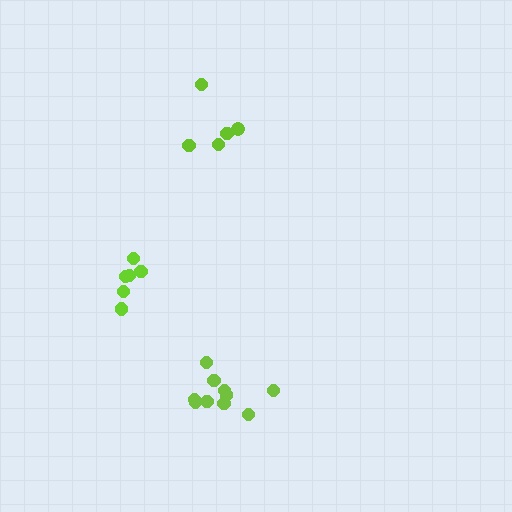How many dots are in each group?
Group 1: 5 dots, Group 2: 6 dots, Group 3: 10 dots (21 total).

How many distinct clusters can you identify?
There are 3 distinct clusters.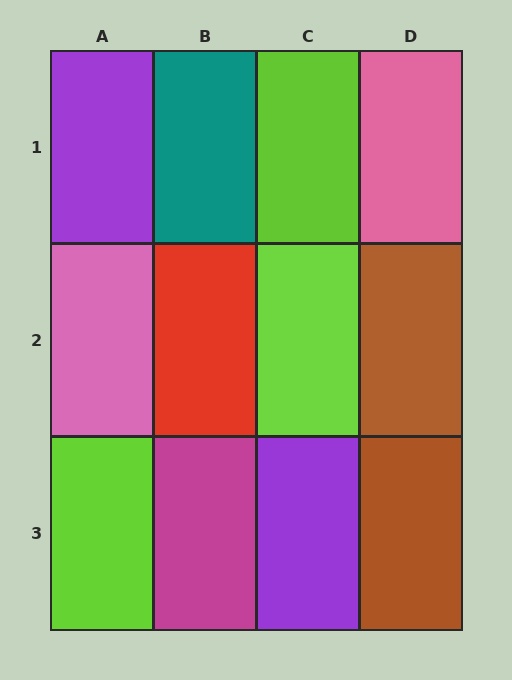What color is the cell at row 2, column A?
Pink.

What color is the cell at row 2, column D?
Brown.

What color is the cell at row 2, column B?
Red.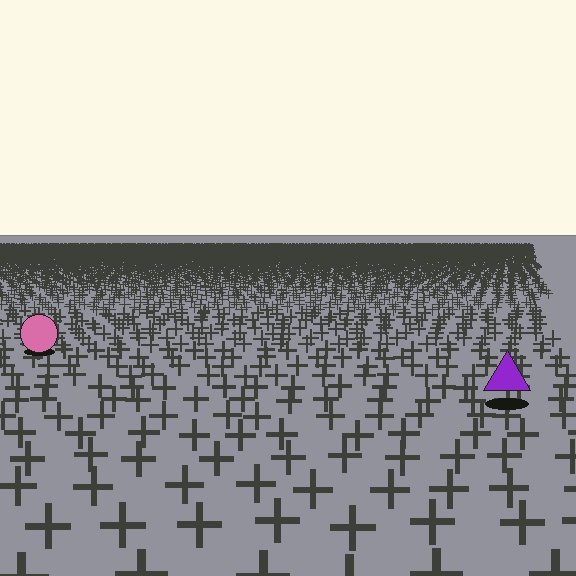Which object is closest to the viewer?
The purple triangle is closest. The texture marks near it are larger and more spread out.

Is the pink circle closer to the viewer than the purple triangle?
No. The purple triangle is closer — you can tell from the texture gradient: the ground texture is coarser near it.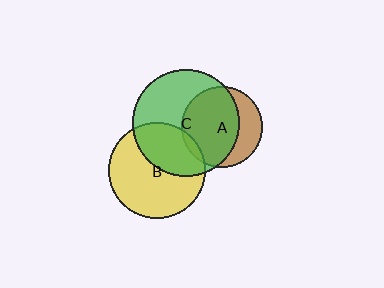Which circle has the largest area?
Circle C (green).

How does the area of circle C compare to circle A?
Approximately 1.7 times.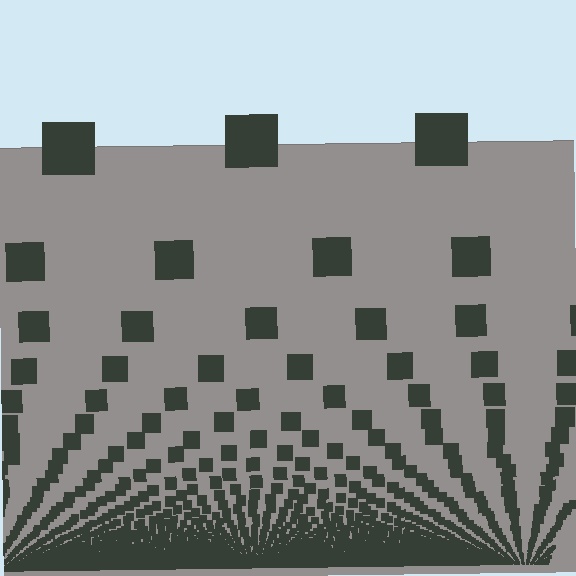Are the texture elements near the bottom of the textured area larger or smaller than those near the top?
Smaller. The gradient is inverted — elements near the bottom are smaller and denser.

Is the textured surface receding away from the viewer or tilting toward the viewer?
The surface appears to tilt toward the viewer. Texture elements get larger and sparser toward the top.